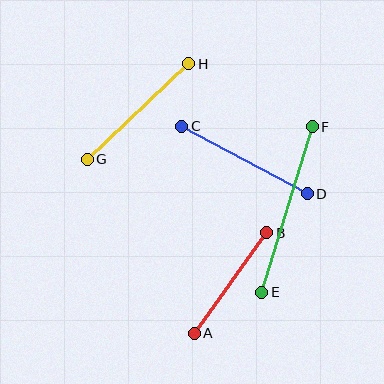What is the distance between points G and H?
The distance is approximately 139 pixels.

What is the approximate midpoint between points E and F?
The midpoint is at approximately (287, 210) pixels.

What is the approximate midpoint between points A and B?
The midpoint is at approximately (230, 283) pixels.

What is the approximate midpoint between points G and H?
The midpoint is at approximately (138, 111) pixels.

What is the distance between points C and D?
The distance is approximately 143 pixels.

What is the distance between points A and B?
The distance is approximately 124 pixels.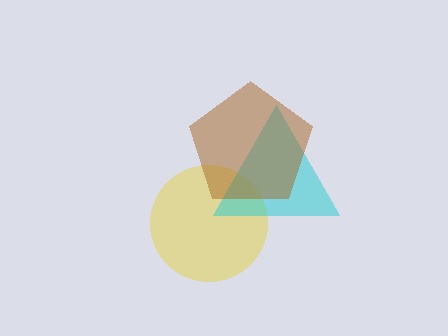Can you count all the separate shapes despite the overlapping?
Yes, there are 3 separate shapes.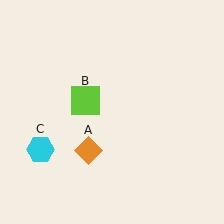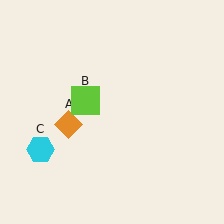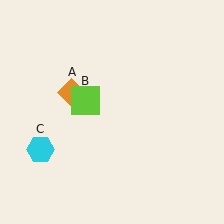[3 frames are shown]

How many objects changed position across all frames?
1 object changed position: orange diamond (object A).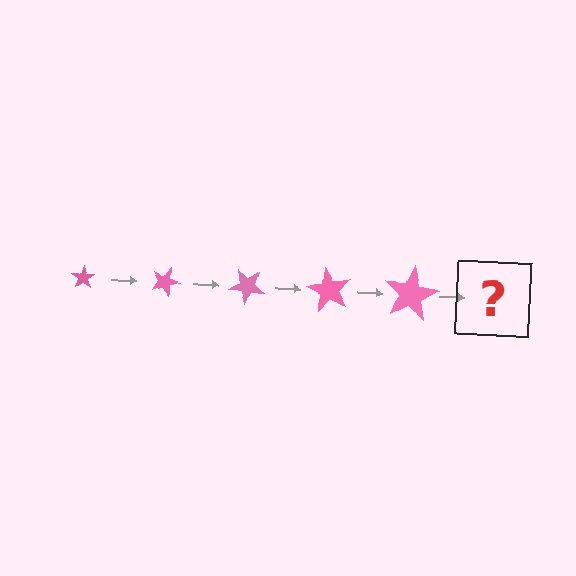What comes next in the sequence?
The next element should be a star, larger than the previous one and rotated 100 degrees from the start.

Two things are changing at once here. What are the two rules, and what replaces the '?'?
The two rules are that the star grows larger each step and it rotates 20 degrees each step. The '?' should be a star, larger than the previous one and rotated 100 degrees from the start.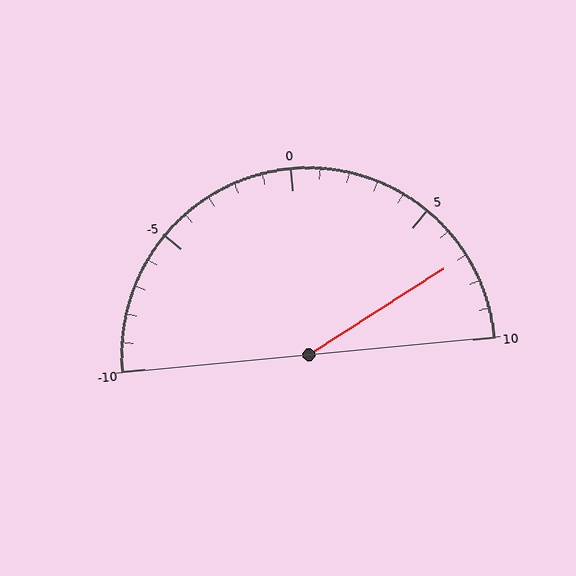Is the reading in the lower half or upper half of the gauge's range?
The reading is in the upper half of the range (-10 to 10).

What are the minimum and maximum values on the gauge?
The gauge ranges from -10 to 10.